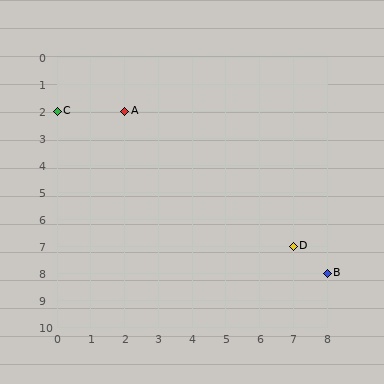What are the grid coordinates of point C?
Point C is at grid coordinates (0, 2).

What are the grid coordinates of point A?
Point A is at grid coordinates (2, 2).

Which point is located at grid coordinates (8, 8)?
Point B is at (8, 8).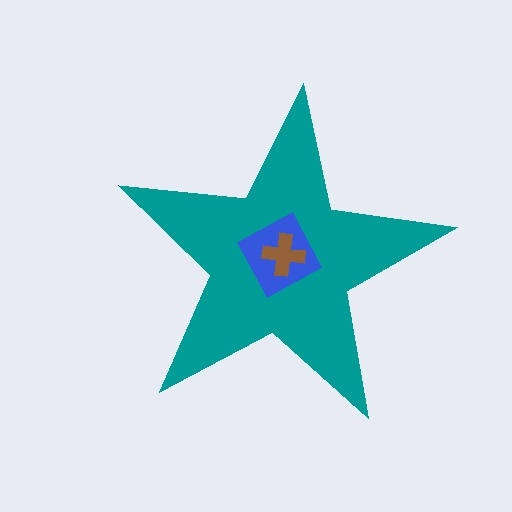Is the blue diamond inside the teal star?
Yes.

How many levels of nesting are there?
3.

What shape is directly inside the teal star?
The blue diamond.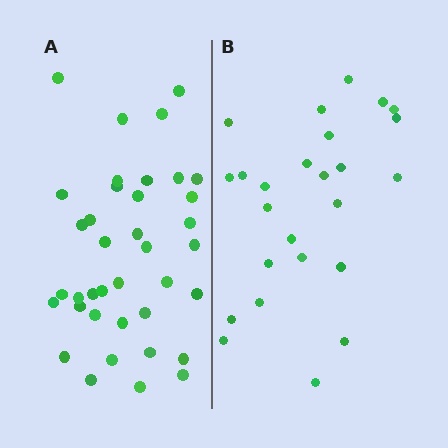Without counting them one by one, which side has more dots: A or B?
Region A (the left region) has more dots.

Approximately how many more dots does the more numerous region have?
Region A has approximately 15 more dots than region B.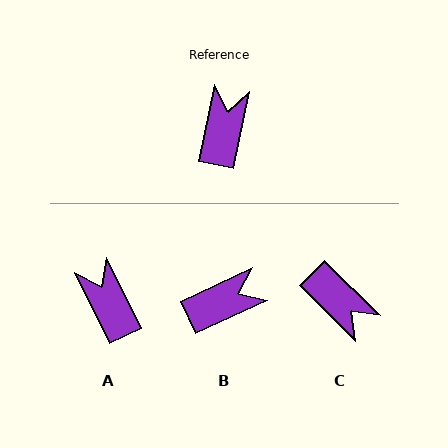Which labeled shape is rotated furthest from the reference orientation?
C, about 123 degrees away.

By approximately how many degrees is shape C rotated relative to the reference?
Approximately 123 degrees clockwise.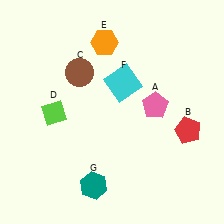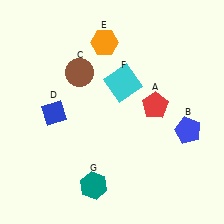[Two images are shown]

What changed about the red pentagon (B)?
In Image 1, B is red. In Image 2, it changed to blue.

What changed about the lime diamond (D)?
In Image 1, D is lime. In Image 2, it changed to blue.